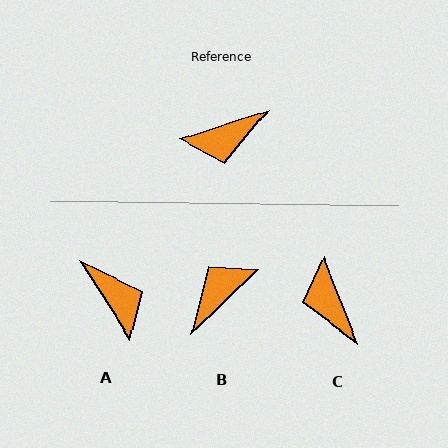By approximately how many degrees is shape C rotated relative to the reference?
Approximately 87 degrees clockwise.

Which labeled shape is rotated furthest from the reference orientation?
B, about 155 degrees away.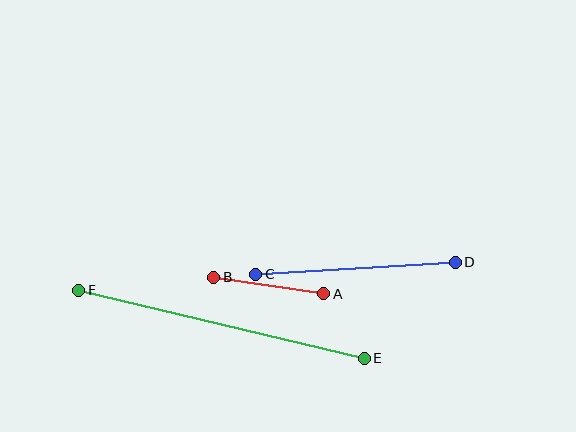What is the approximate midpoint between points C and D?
The midpoint is at approximately (355, 268) pixels.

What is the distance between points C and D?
The distance is approximately 200 pixels.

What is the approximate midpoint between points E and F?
The midpoint is at approximately (222, 324) pixels.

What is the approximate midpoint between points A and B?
The midpoint is at approximately (269, 286) pixels.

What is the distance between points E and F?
The distance is approximately 294 pixels.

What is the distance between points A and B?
The distance is approximately 112 pixels.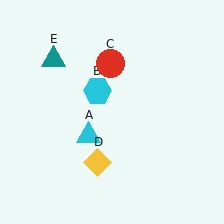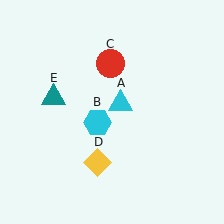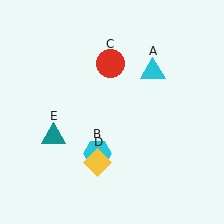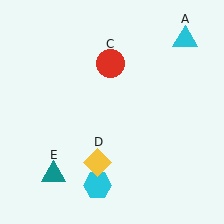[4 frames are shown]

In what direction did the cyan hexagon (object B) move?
The cyan hexagon (object B) moved down.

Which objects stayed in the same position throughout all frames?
Red circle (object C) and yellow diamond (object D) remained stationary.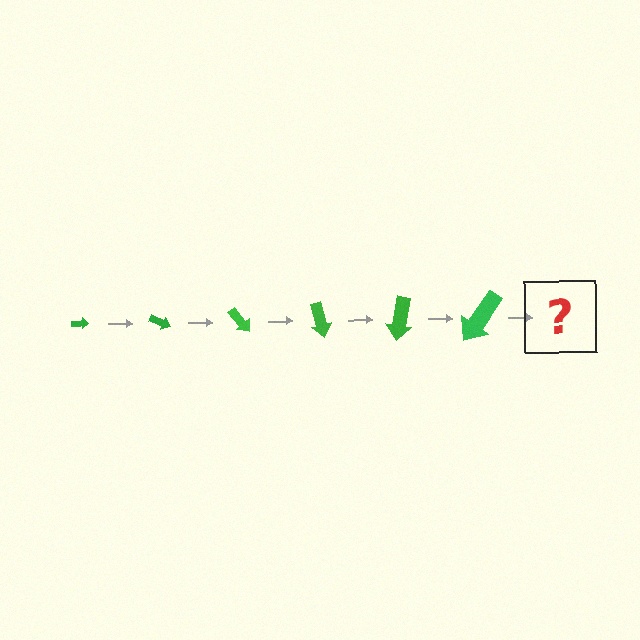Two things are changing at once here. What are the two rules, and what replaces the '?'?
The two rules are that the arrow grows larger each step and it rotates 25 degrees each step. The '?' should be an arrow, larger than the previous one and rotated 150 degrees from the start.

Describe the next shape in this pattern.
It should be an arrow, larger than the previous one and rotated 150 degrees from the start.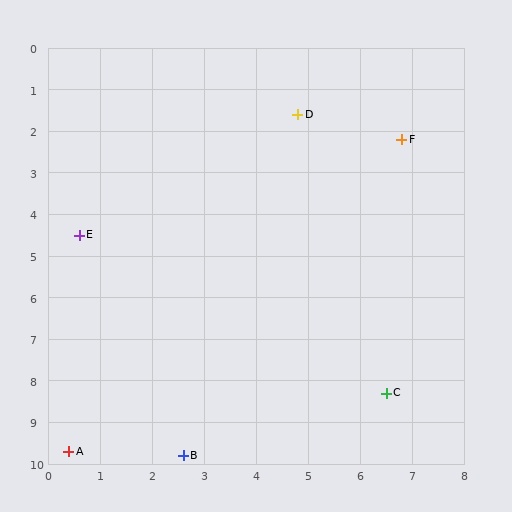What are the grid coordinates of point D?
Point D is at approximately (4.8, 1.6).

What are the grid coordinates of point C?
Point C is at approximately (6.5, 8.3).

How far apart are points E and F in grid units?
Points E and F are about 6.6 grid units apart.